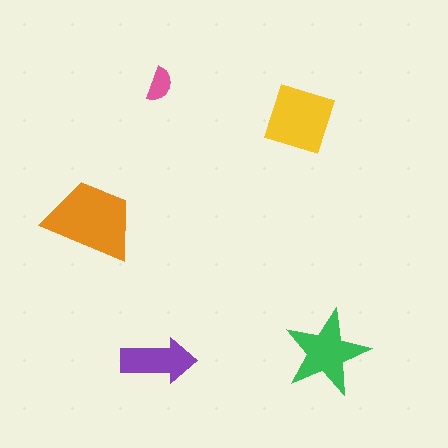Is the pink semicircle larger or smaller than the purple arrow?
Smaller.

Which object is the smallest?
The pink semicircle.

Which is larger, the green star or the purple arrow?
The green star.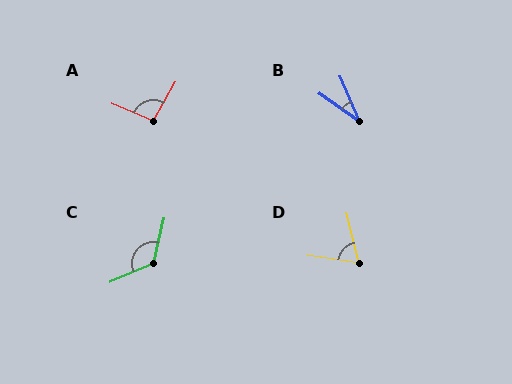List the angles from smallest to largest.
B (32°), D (68°), A (97°), C (126°).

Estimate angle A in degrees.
Approximately 97 degrees.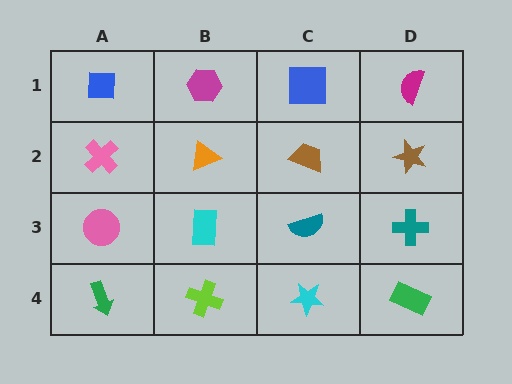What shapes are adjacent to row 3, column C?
A brown trapezoid (row 2, column C), a cyan star (row 4, column C), a cyan rectangle (row 3, column B), a teal cross (row 3, column D).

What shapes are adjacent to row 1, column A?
A pink cross (row 2, column A), a magenta hexagon (row 1, column B).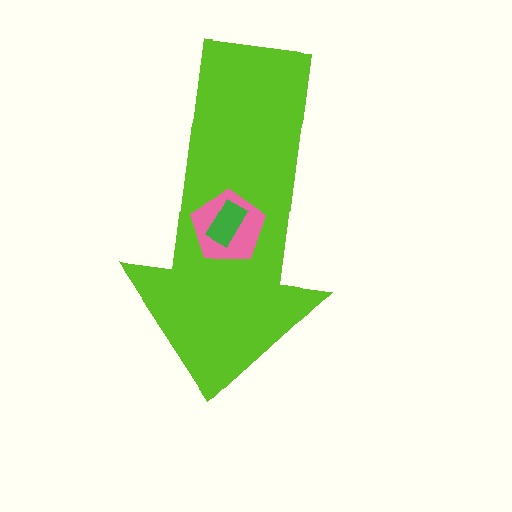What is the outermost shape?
The lime arrow.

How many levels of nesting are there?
3.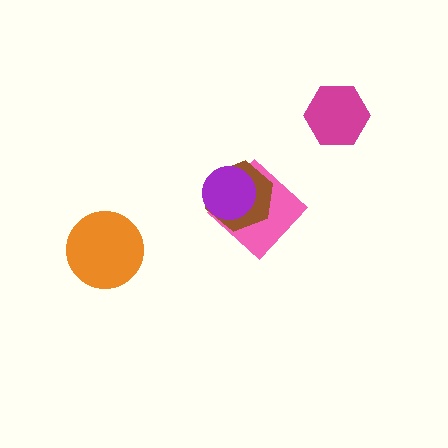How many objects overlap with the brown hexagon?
2 objects overlap with the brown hexagon.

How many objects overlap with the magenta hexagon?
0 objects overlap with the magenta hexagon.